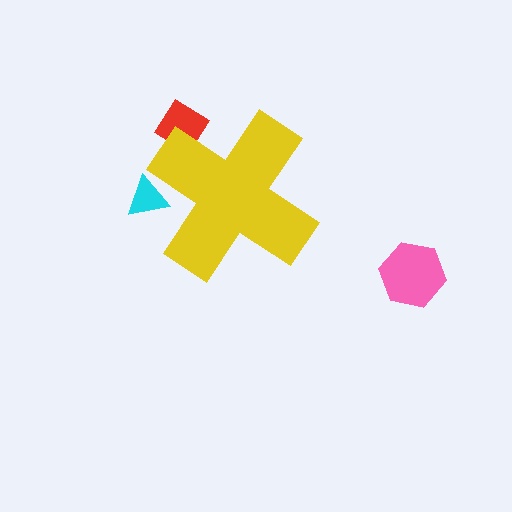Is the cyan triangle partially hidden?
Yes, the cyan triangle is partially hidden behind the yellow cross.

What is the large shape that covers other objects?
A yellow cross.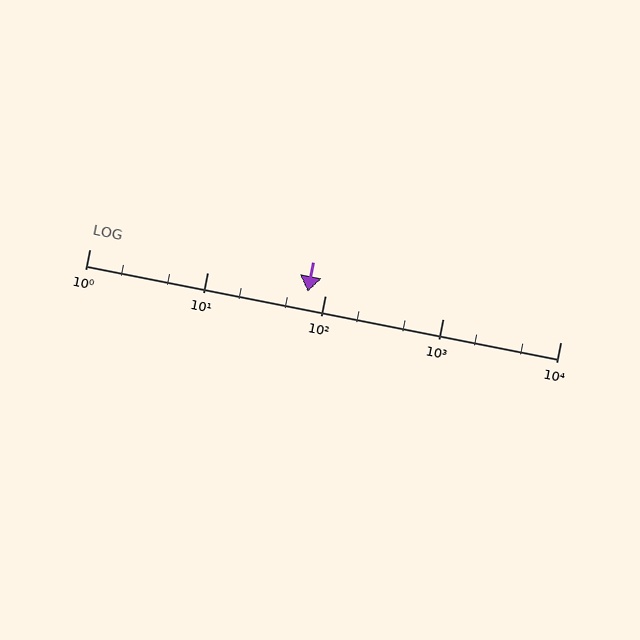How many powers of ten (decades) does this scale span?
The scale spans 4 decades, from 1 to 10000.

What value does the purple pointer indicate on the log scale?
The pointer indicates approximately 71.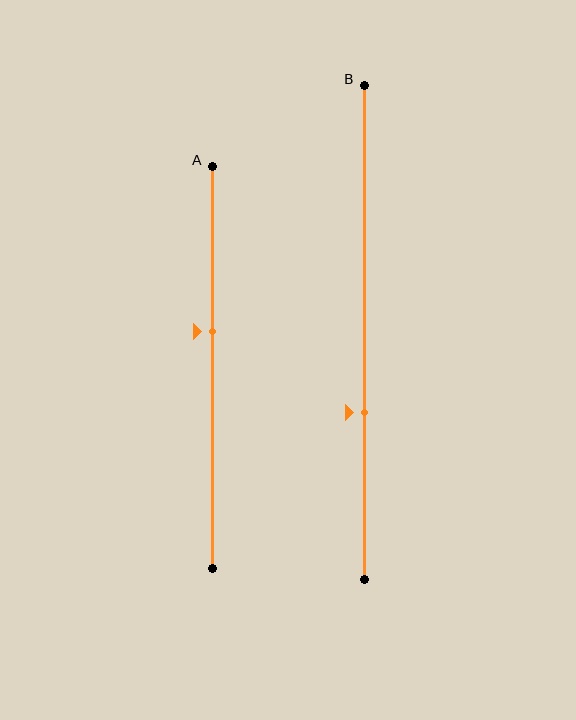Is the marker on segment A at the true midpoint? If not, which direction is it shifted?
No, the marker on segment A is shifted upward by about 9% of the segment length.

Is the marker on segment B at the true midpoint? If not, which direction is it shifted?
No, the marker on segment B is shifted downward by about 16% of the segment length.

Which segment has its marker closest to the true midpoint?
Segment A has its marker closest to the true midpoint.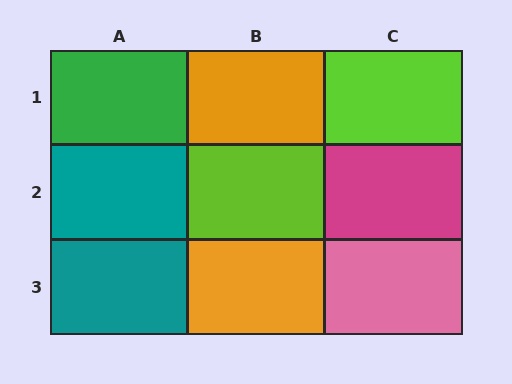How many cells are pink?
1 cell is pink.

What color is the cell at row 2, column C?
Magenta.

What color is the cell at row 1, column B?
Orange.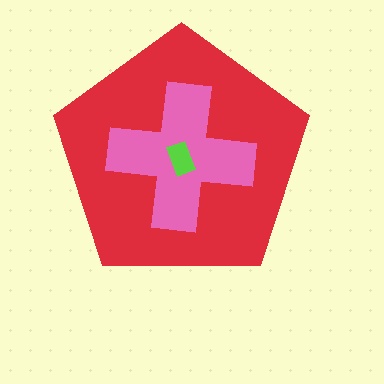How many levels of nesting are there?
3.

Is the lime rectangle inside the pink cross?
Yes.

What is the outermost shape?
The red pentagon.